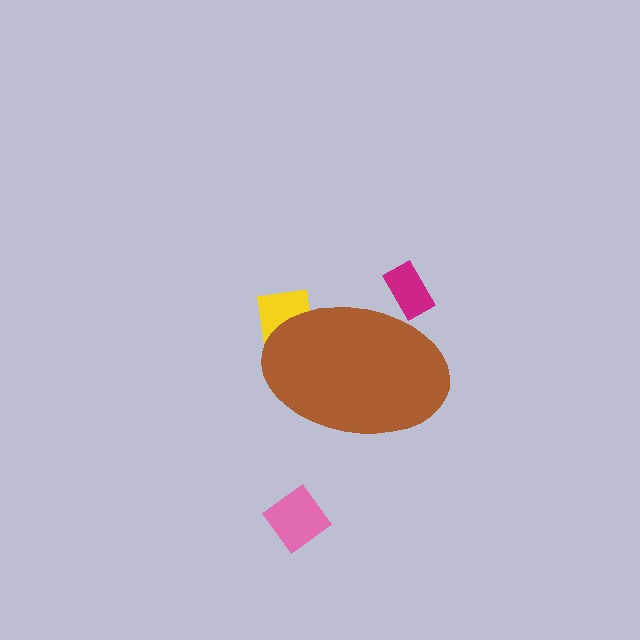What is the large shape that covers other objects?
A brown ellipse.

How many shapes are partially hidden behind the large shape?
2 shapes are partially hidden.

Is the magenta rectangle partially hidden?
Yes, the magenta rectangle is partially hidden behind the brown ellipse.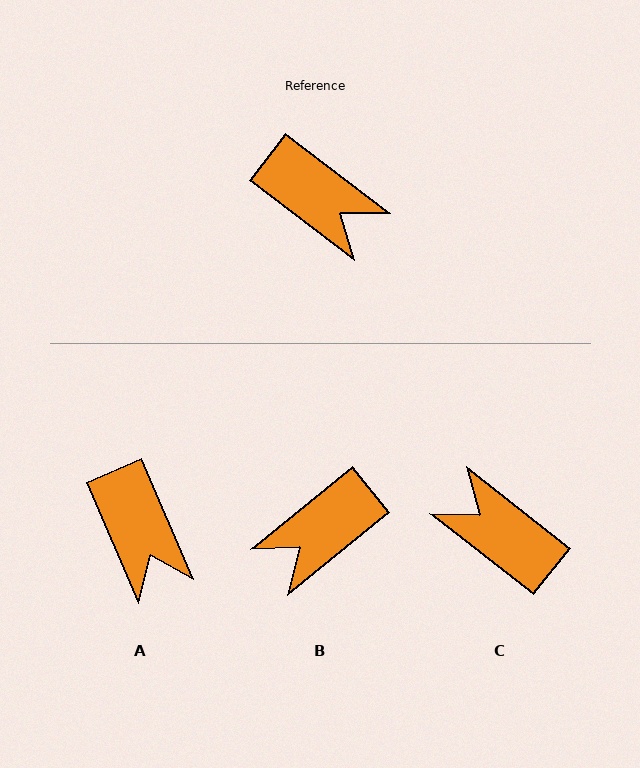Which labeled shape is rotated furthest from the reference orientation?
C, about 179 degrees away.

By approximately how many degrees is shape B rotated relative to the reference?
Approximately 104 degrees clockwise.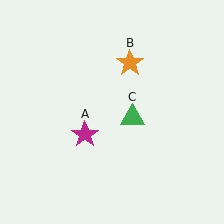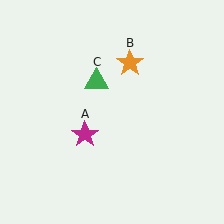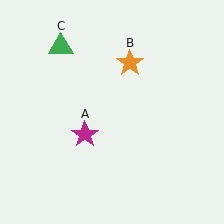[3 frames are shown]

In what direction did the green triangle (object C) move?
The green triangle (object C) moved up and to the left.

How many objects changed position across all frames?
1 object changed position: green triangle (object C).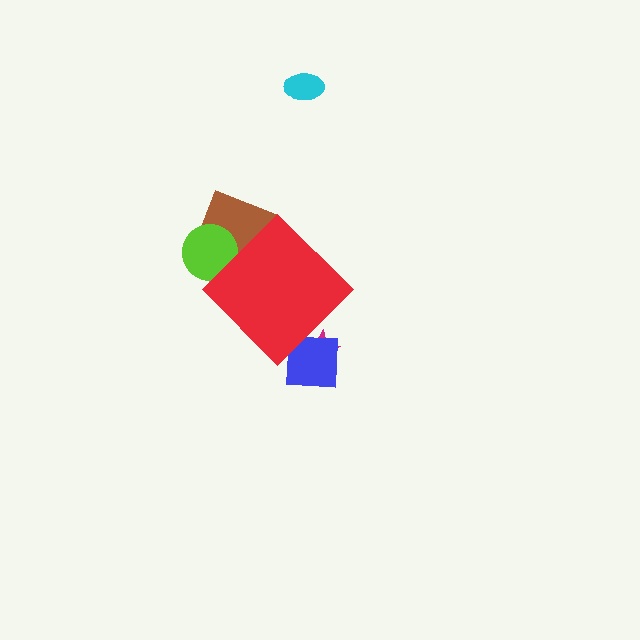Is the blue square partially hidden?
Yes, the blue square is partially hidden behind the red diamond.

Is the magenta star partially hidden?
Yes, the magenta star is partially hidden behind the red diamond.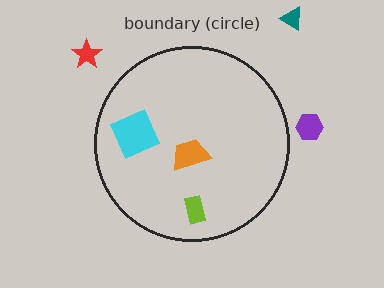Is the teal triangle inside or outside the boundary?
Outside.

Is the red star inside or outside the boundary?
Outside.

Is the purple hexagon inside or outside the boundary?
Outside.